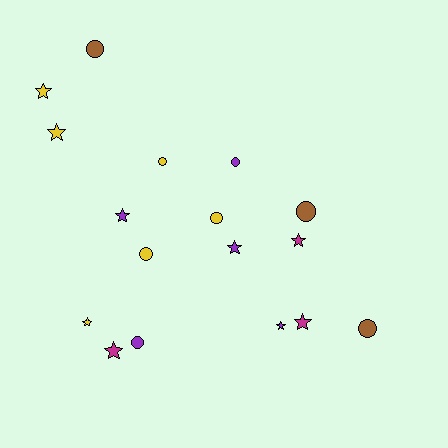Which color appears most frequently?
Yellow, with 6 objects.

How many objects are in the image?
There are 17 objects.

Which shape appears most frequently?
Star, with 9 objects.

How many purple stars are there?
There are 3 purple stars.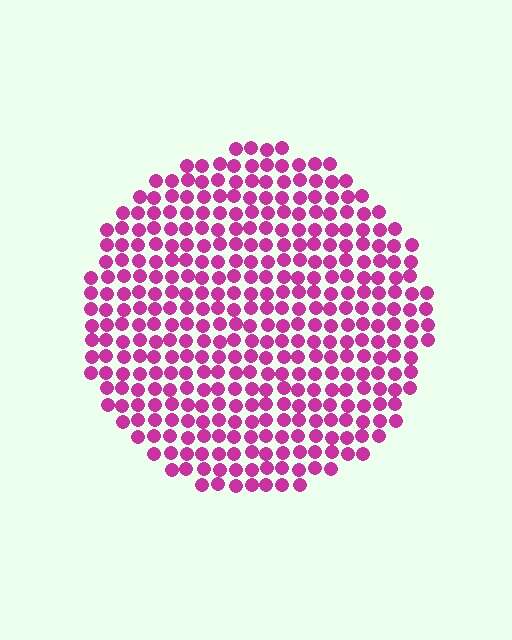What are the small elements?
The small elements are circles.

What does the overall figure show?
The overall figure shows a circle.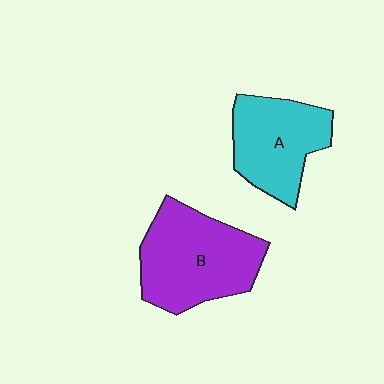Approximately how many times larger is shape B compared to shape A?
Approximately 1.3 times.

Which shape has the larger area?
Shape B (purple).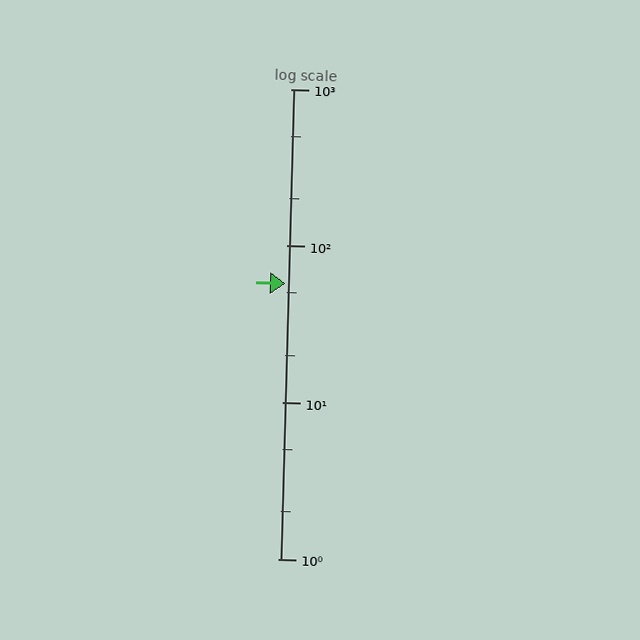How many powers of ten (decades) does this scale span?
The scale spans 3 decades, from 1 to 1000.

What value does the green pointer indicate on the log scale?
The pointer indicates approximately 57.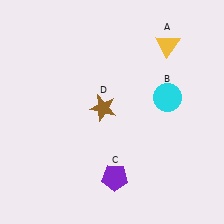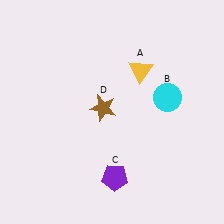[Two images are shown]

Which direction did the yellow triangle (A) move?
The yellow triangle (A) moved left.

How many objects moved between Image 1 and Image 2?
1 object moved between the two images.